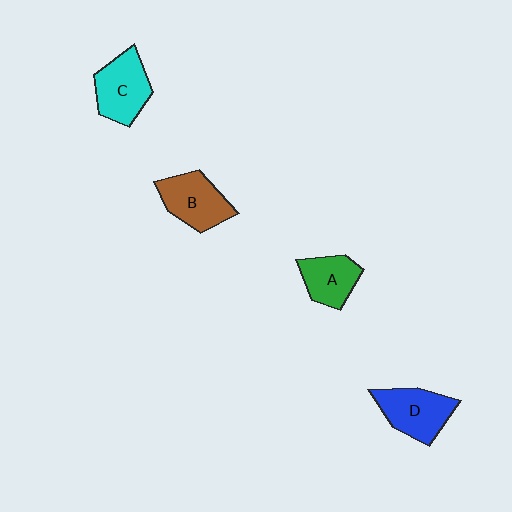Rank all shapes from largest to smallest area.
From largest to smallest: D (blue), C (cyan), B (brown), A (green).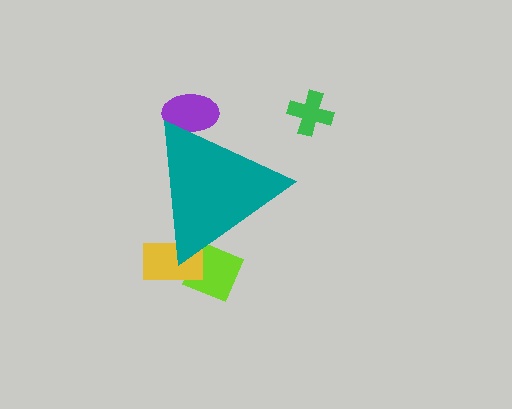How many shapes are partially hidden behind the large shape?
3 shapes are partially hidden.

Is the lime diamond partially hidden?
Yes, the lime diamond is partially hidden behind the teal triangle.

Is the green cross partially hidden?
No, the green cross is fully visible.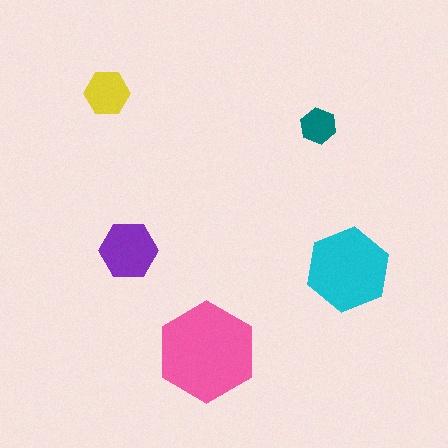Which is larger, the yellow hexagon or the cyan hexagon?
The cyan one.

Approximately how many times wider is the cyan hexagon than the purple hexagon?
About 1.5 times wider.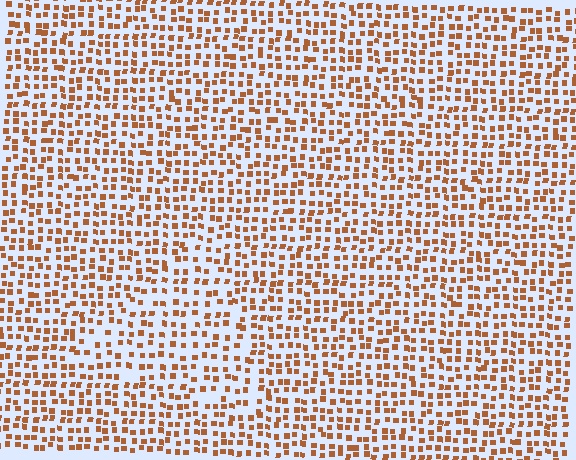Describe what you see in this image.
The image contains small brown elements arranged at two different densities. A triangle-shaped region is visible where the elements are less densely packed than the surrounding area.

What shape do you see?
I see a triangle.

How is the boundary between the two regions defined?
The boundary is defined by a change in element density (approximately 1.4x ratio). All elements are the same color, size, and shape.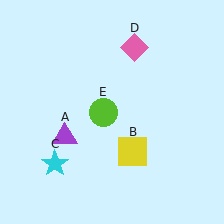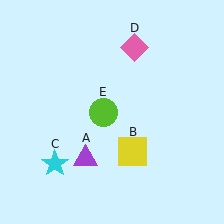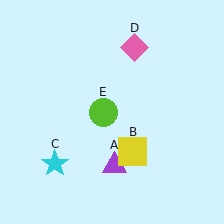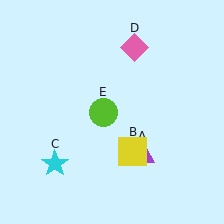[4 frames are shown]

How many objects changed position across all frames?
1 object changed position: purple triangle (object A).